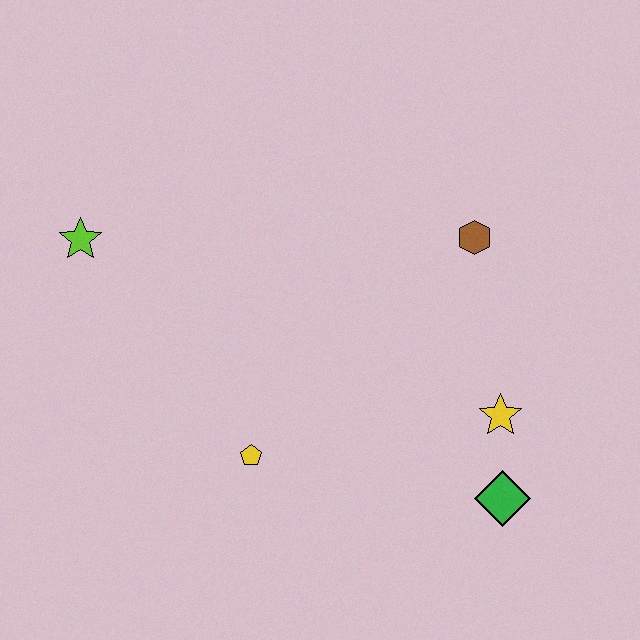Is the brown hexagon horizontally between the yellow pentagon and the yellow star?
Yes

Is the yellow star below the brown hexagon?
Yes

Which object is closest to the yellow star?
The green diamond is closest to the yellow star.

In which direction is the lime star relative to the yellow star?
The lime star is to the left of the yellow star.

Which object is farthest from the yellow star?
The lime star is farthest from the yellow star.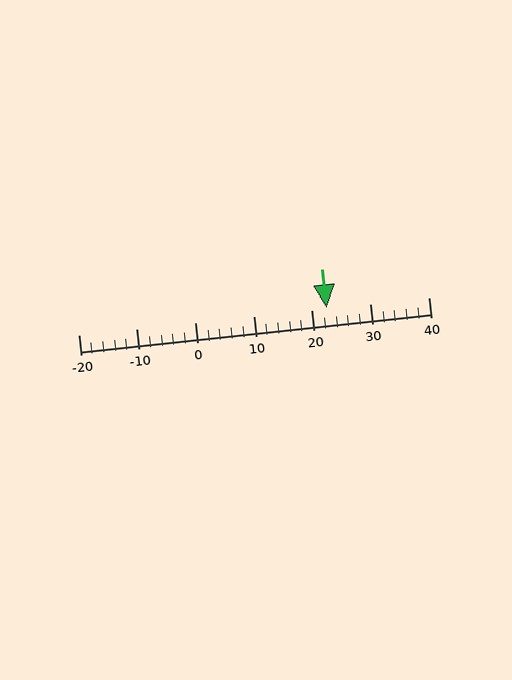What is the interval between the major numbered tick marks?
The major tick marks are spaced 10 units apart.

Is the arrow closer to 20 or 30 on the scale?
The arrow is closer to 20.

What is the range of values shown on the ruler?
The ruler shows values from -20 to 40.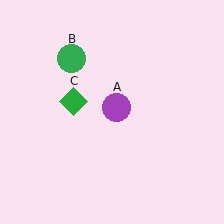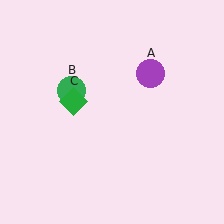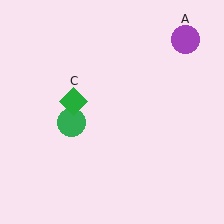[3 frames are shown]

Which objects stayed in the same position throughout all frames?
Green diamond (object C) remained stationary.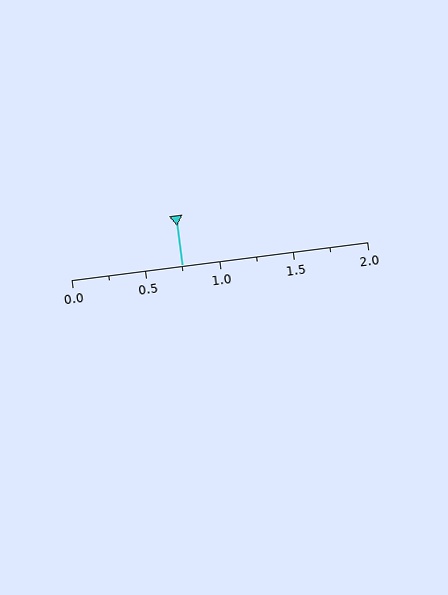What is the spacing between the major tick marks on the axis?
The major ticks are spaced 0.5 apart.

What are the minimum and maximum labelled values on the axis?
The axis runs from 0.0 to 2.0.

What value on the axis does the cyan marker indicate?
The marker indicates approximately 0.75.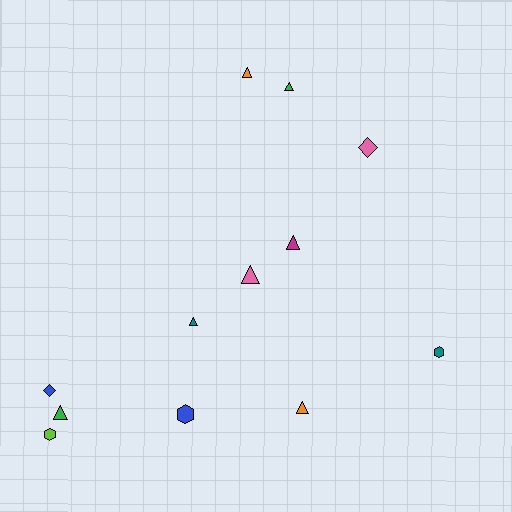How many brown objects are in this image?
There are no brown objects.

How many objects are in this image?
There are 12 objects.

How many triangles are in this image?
There are 7 triangles.